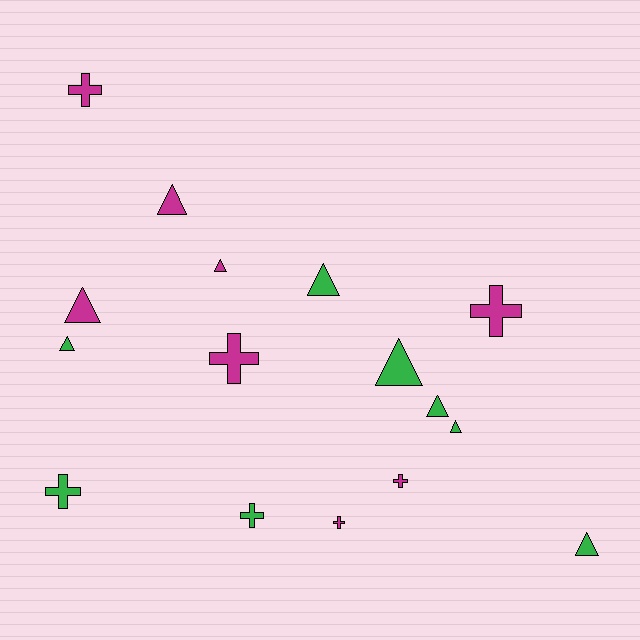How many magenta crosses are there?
There are 5 magenta crosses.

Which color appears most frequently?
Magenta, with 8 objects.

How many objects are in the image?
There are 16 objects.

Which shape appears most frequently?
Triangle, with 9 objects.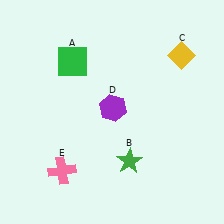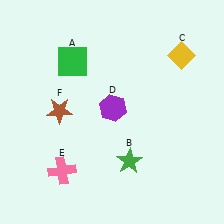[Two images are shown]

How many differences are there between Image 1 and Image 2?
There is 1 difference between the two images.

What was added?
A brown star (F) was added in Image 2.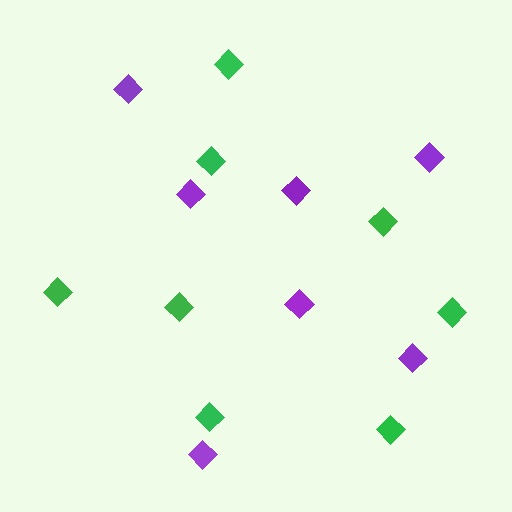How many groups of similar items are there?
There are 2 groups: one group of purple diamonds (7) and one group of green diamonds (8).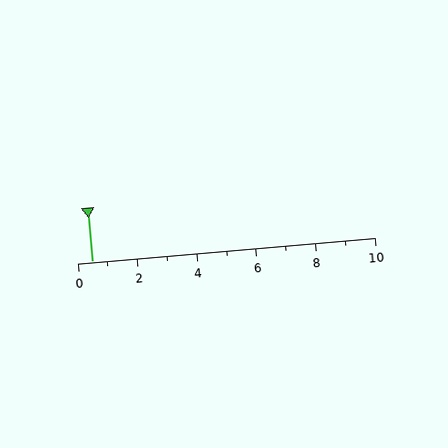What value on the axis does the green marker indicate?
The marker indicates approximately 0.5.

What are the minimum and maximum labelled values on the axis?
The axis runs from 0 to 10.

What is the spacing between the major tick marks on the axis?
The major ticks are spaced 2 apart.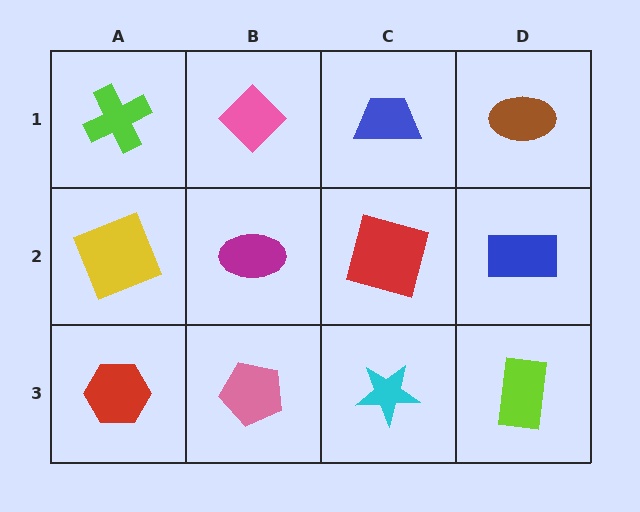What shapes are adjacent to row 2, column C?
A blue trapezoid (row 1, column C), a cyan star (row 3, column C), a magenta ellipse (row 2, column B), a blue rectangle (row 2, column D).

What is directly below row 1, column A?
A yellow square.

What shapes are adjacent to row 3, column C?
A red square (row 2, column C), a pink pentagon (row 3, column B), a lime rectangle (row 3, column D).